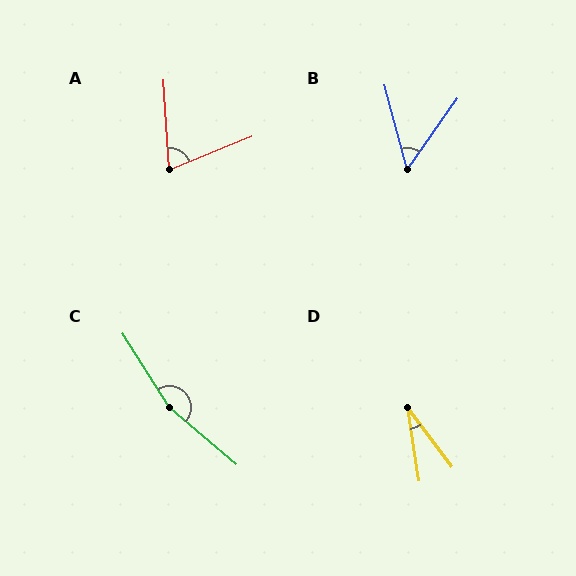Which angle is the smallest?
D, at approximately 28 degrees.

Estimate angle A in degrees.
Approximately 71 degrees.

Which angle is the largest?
C, at approximately 163 degrees.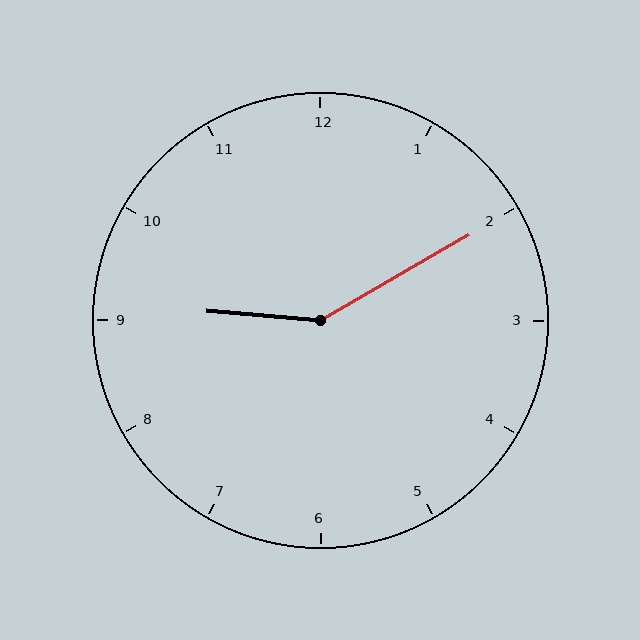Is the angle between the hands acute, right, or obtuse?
It is obtuse.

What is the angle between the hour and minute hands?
Approximately 145 degrees.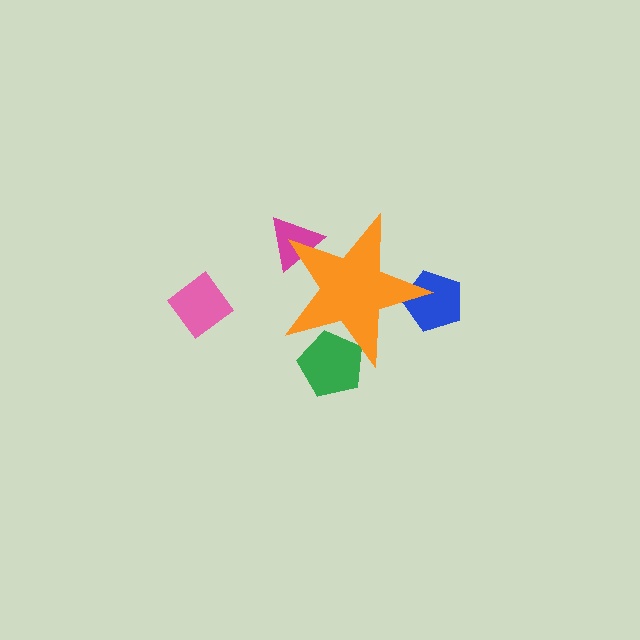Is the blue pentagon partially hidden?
Yes, the blue pentagon is partially hidden behind the orange star.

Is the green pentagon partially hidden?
Yes, the green pentagon is partially hidden behind the orange star.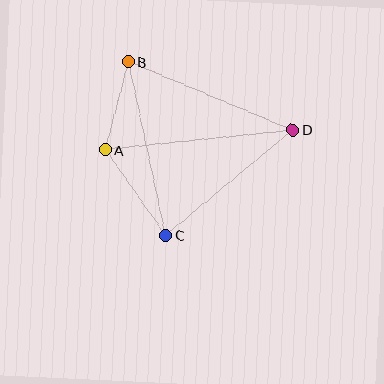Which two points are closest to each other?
Points A and B are closest to each other.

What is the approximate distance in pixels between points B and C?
The distance between B and C is approximately 178 pixels.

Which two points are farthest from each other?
Points A and D are farthest from each other.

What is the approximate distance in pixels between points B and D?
The distance between B and D is approximately 178 pixels.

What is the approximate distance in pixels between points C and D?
The distance between C and D is approximately 165 pixels.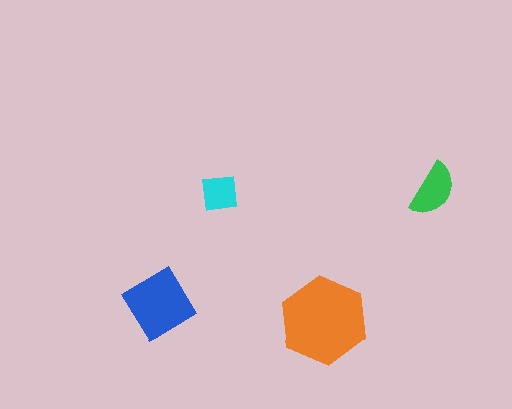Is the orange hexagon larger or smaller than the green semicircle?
Larger.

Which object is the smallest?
The cyan square.